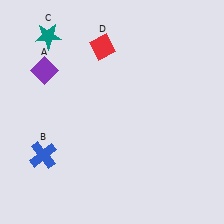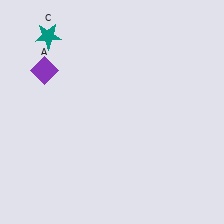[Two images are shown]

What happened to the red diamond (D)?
The red diamond (D) was removed in Image 2. It was in the top-left area of Image 1.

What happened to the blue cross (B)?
The blue cross (B) was removed in Image 2. It was in the bottom-left area of Image 1.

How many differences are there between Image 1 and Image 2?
There are 2 differences between the two images.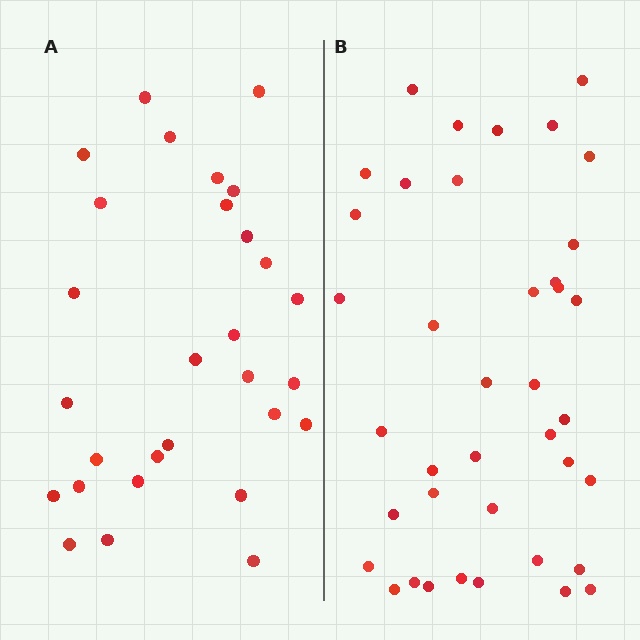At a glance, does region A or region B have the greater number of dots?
Region B (the right region) has more dots.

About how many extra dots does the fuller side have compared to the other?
Region B has roughly 10 or so more dots than region A.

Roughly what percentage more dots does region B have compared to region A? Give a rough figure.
About 35% more.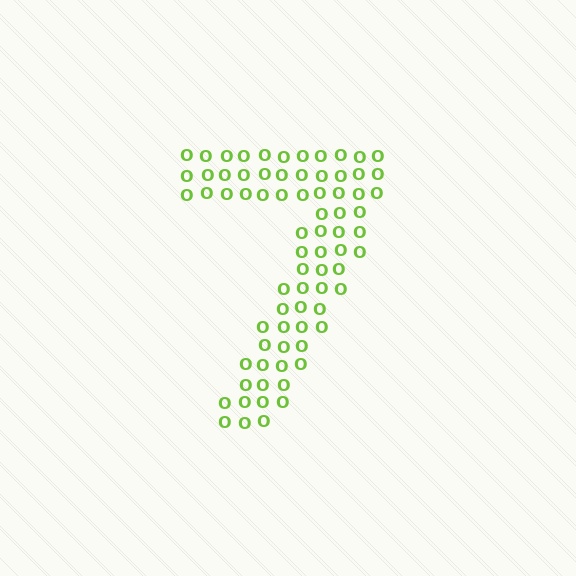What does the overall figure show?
The overall figure shows the digit 7.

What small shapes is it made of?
It is made of small letter O's.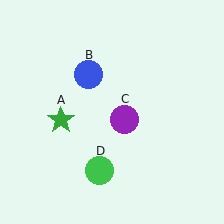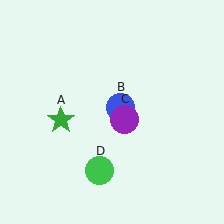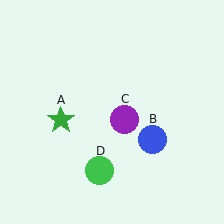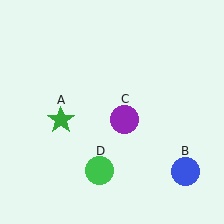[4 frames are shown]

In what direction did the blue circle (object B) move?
The blue circle (object B) moved down and to the right.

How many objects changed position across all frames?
1 object changed position: blue circle (object B).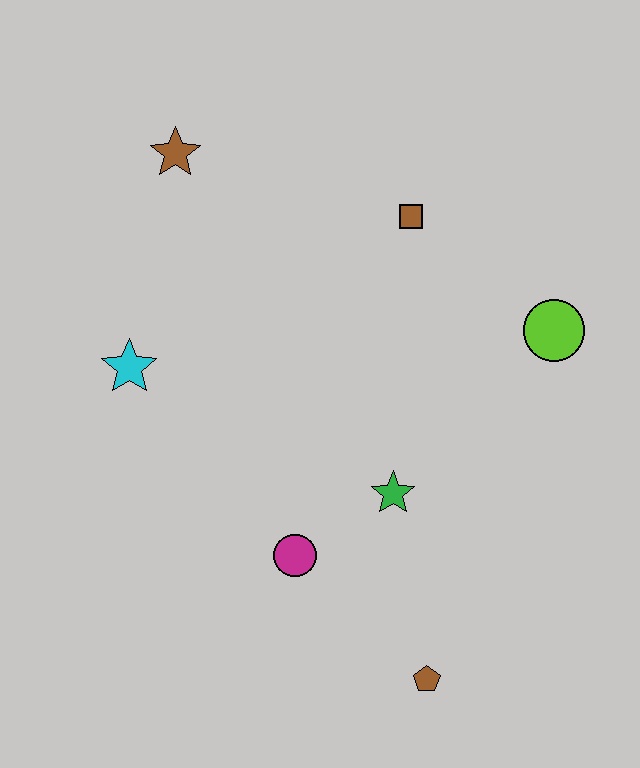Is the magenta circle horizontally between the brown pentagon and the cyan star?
Yes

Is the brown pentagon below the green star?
Yes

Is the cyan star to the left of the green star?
Yes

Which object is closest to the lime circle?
The brown square is closest to the lime circle.